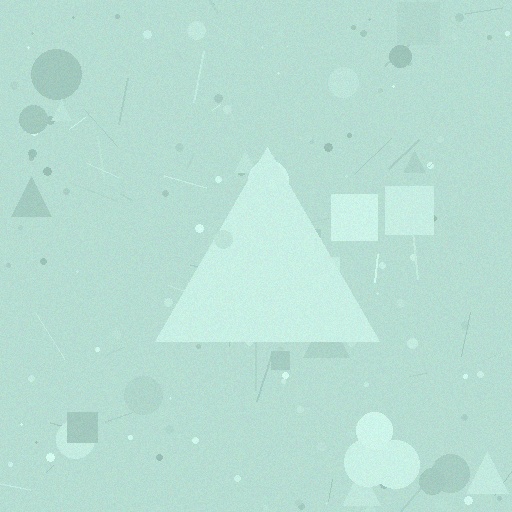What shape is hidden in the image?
A triangle is hidden in the image.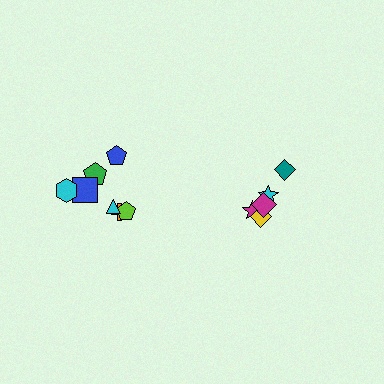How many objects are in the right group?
There are 5 objects.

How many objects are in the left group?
There are 7 objects.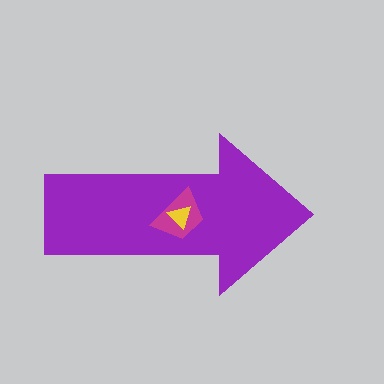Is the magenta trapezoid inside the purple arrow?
Yes.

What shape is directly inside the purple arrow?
The magenta trapezoid.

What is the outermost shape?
The purple arrow.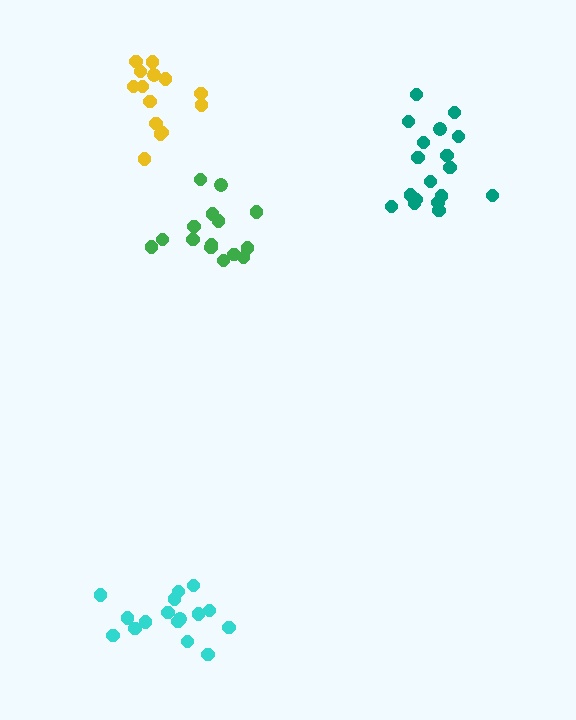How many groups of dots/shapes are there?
There are 4 groups.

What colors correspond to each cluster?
The clusters are colored: teal, yellow, green, cyan.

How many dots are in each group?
Group 1: 18 dots, Group 2: 14 dots, Group 3: 15 dots, Group 4: 16 dots (63 total).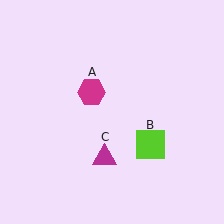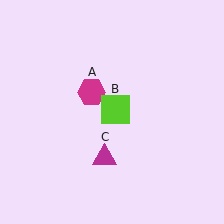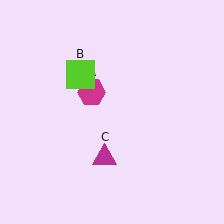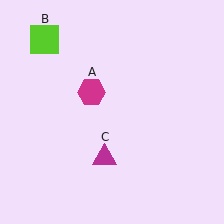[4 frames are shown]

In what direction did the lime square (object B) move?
The lime square (object B) moved up and to the left.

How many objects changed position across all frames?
1 object changed position: lime square (object B).